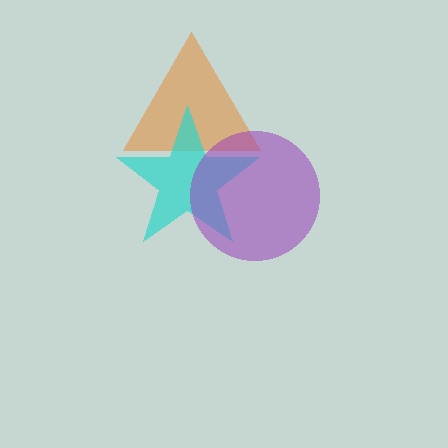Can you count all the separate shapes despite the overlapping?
Yes, there are 3 separate shapes.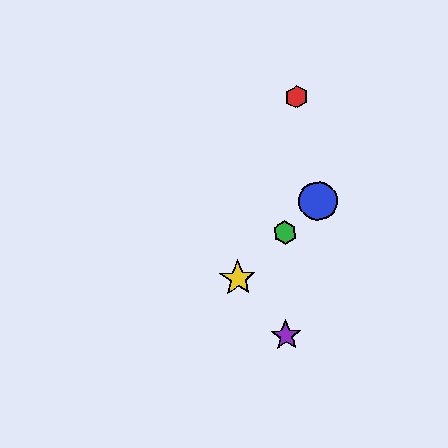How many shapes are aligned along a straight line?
3 shapes (the blue circle, the green hexagon, the yellow star) are aligned along a straight line.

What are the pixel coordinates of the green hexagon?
The green hexagon is at (285, 233).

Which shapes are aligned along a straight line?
The blue circle, the green hexagon, the yellow star are aligned along a straight line.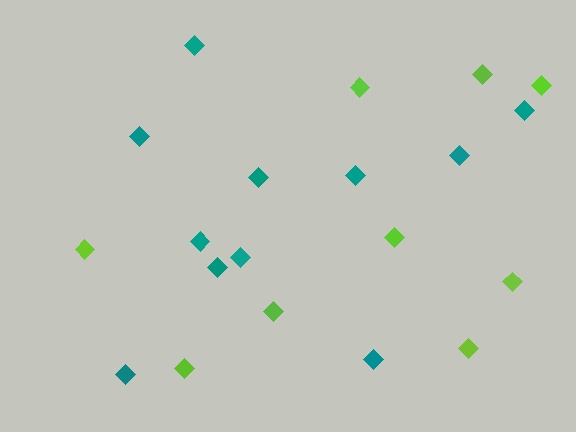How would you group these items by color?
There are 2 groups: one group of lime diamonds (9) and one group of teal diamonds (11).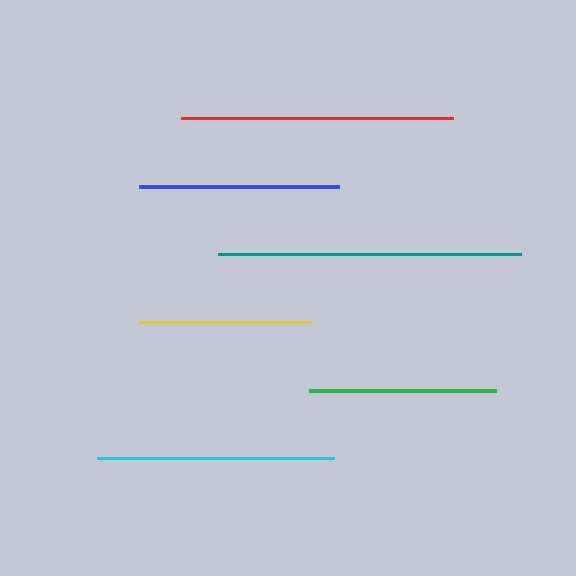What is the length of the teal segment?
The teal segment is approximately 302 pixels long.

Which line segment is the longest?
The teal line is the longest at approximately 302 pixels.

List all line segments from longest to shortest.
From longest to shortest: teal, red, cyan, blue, green, yellow.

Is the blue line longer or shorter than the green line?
The blue line is longer than the green line.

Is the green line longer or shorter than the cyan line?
The cyan line is longer than the green line.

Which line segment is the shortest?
The yellow line is the shortest at approximately 173 pixels.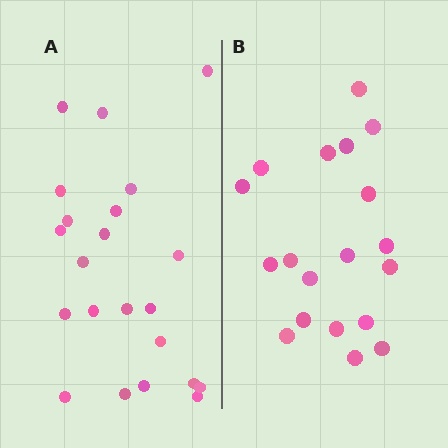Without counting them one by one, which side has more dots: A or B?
Region A (the left region) has more dots.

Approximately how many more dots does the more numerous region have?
Region A has just a few more — roughly 2 or 3 more dots than region B.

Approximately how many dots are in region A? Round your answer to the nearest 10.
About 20 dots. (The exact count is 22, which rounds to 20.)